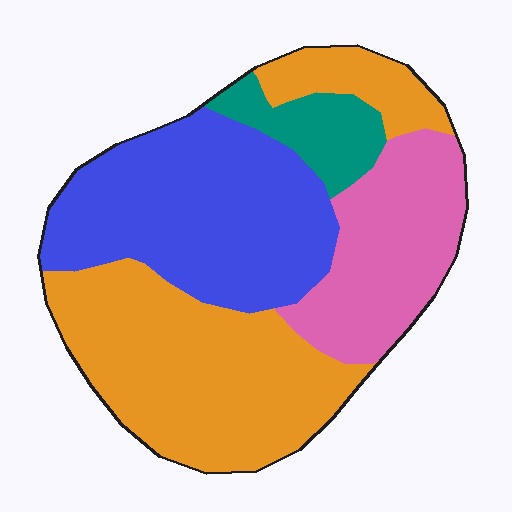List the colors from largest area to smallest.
From largest to smallest: orange, blue, pink, teal.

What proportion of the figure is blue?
Blue covers 32% of the figure.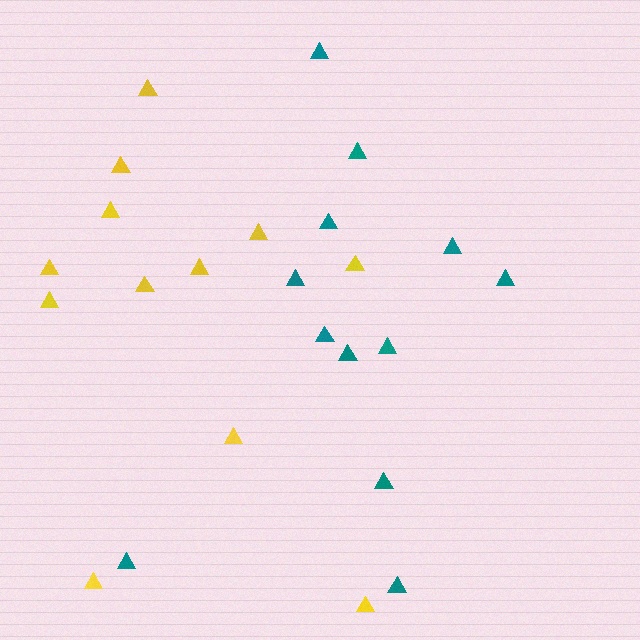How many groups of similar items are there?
There are 2 groups: one group of yellow triangles (12) and one group of teal triangles (12).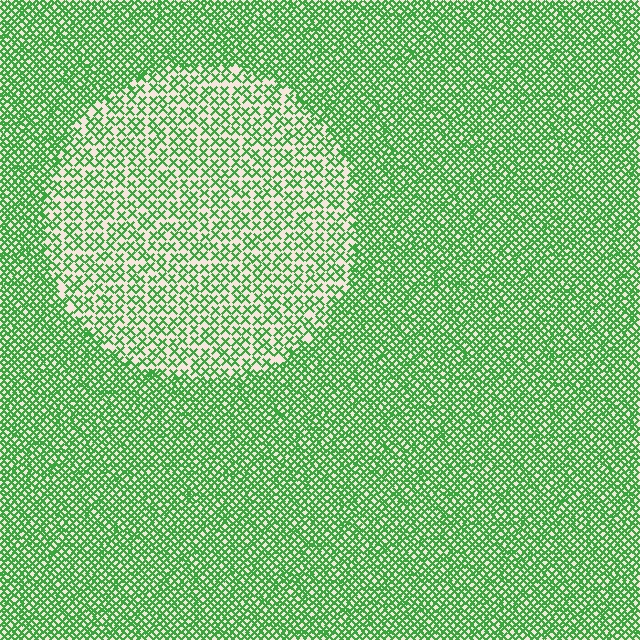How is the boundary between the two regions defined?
The boundary is defined by a change in element density (approximately 2.1x ratio). All elements are the same color, size, and shape.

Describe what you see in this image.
The image contains small green elements arranged at two different densities. A circle-shaped region is visible where the elements are less densely packed than the surrounding area.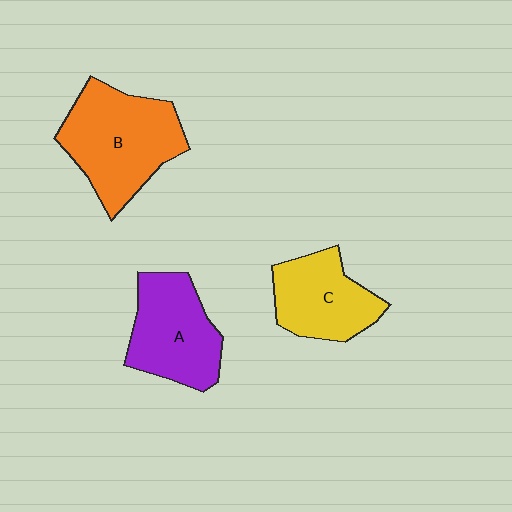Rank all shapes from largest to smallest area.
From largest to smallest: B (orange), A (purple), C (yellow).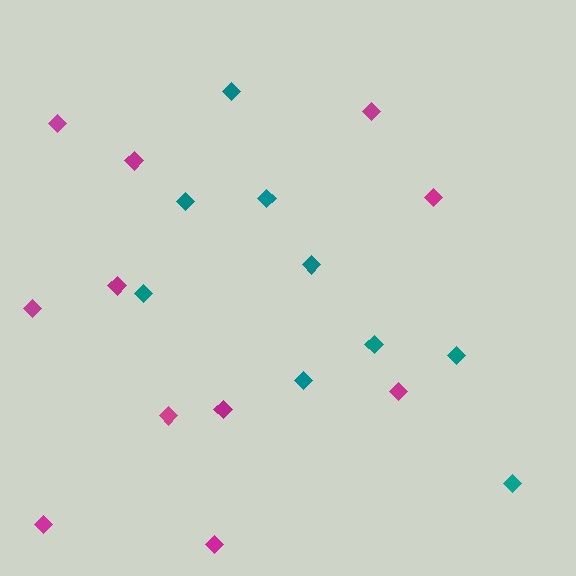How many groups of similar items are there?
There are 2 groups: one group of magenta diamonds (11) and one group of teal diamonds (9).